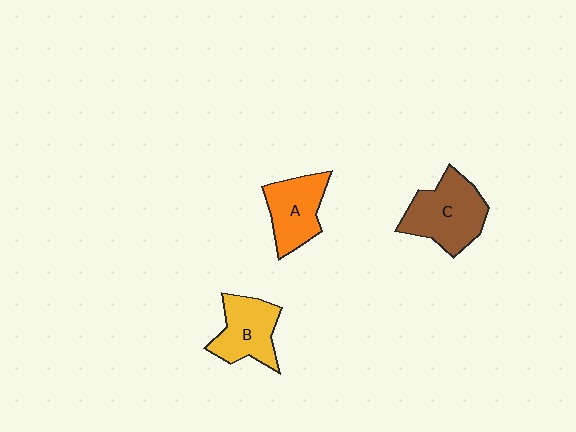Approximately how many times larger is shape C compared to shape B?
Approximately 1.3 times.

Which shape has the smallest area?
Shape A (orange).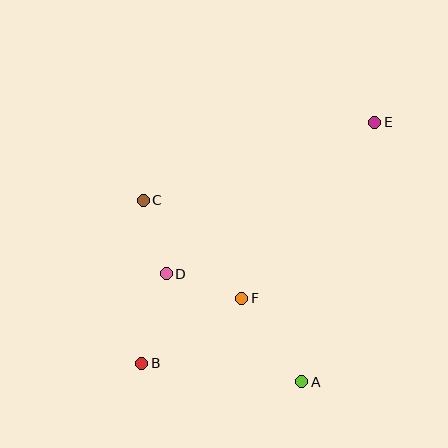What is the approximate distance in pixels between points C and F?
The distance between C and F is approximately 138 pixels.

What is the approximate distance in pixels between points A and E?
The distance between A and E is approximately 270 pixels.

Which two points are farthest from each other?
Points B and E are farthest from each other.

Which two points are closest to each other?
Points C and D are closest to each other.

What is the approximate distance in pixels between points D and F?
The distance between D and F is approximately 79 pixels.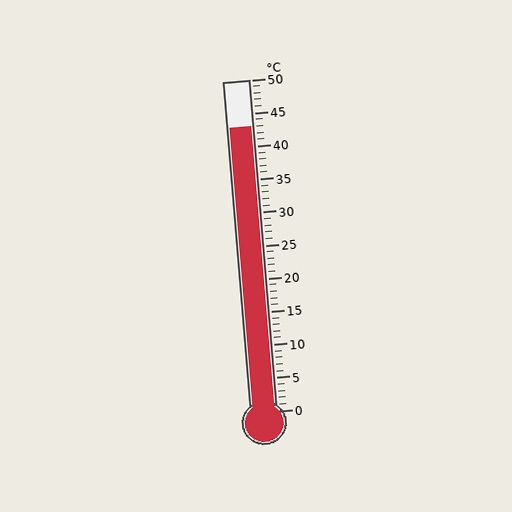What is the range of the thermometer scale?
The thermometer scale ranges from 0°C to 50°C.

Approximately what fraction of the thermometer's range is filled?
The thermometer is filled to approximately 85% of its range.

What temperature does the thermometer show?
The thermometer shows approximately 43°C.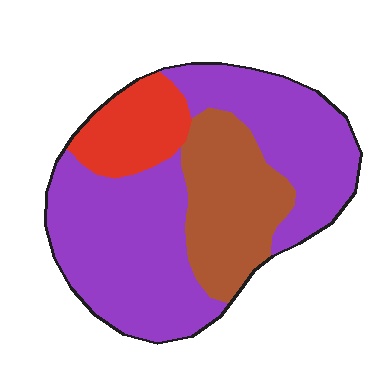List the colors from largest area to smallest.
From largest to smallest: purple, brown, red.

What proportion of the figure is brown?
Brown takes up about one quarter (1/4) of the figure.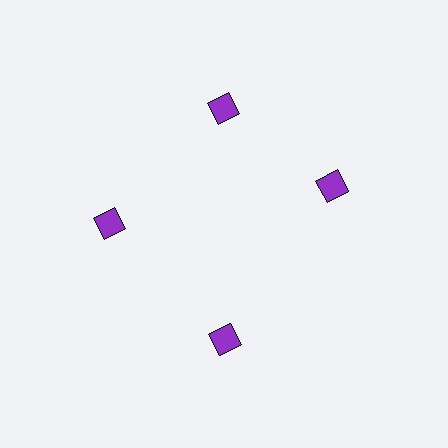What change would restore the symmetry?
The symmetry would be restored by rotating it back into even spacing with its neighbors so that all 4 squares sit at equal angles and equal distance from the center.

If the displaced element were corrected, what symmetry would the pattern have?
It would have 4-fold rotational symmetry — the pattern would map onto itself every 90 degrees.